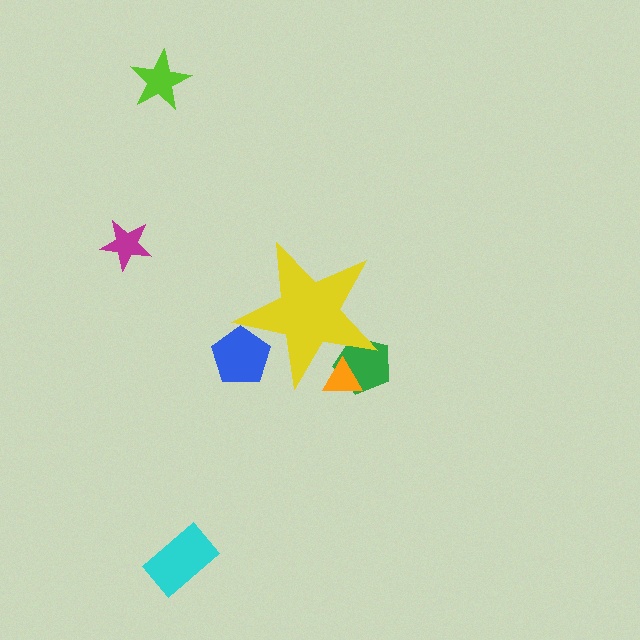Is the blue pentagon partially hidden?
Yes, the blue pentagon is partially hidden behind the yellow star.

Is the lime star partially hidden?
No, the lime star is fully visible.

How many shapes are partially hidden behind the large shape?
3 shapes are partially hidden.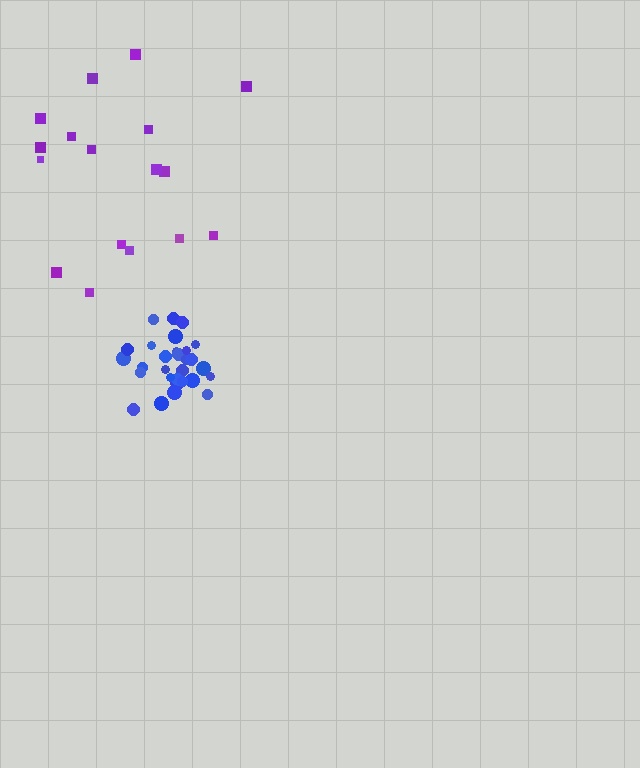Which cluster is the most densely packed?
Blue.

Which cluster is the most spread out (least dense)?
Purple.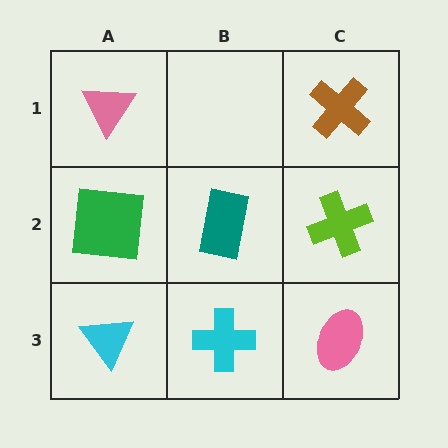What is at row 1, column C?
A brown cross.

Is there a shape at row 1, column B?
No, that cell is empty.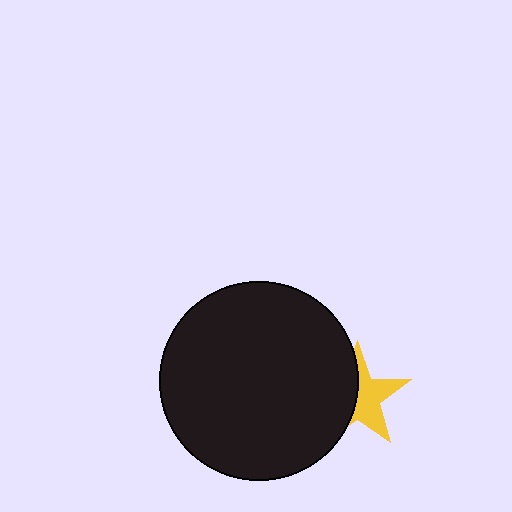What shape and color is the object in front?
The object in front is a black circle.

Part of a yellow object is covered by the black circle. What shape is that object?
It is a star.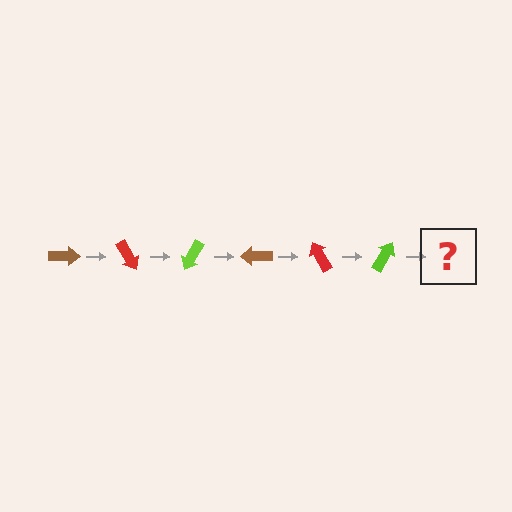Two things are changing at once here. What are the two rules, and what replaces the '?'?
The two rules are that it rotates 60 degrees each step and the color cycles through brown, red, and lime. The '?' should be a brown arrow, rotated 360 degrees from the start.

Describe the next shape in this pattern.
It should be a brown arrow, rotated 360 degrees from the start.